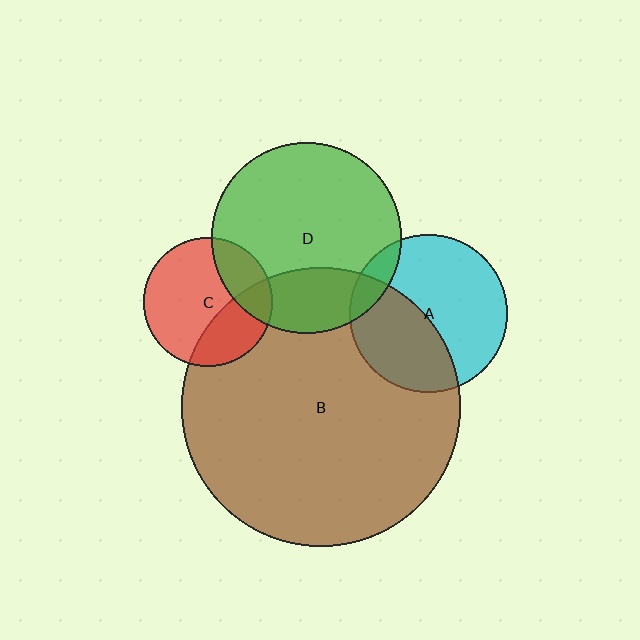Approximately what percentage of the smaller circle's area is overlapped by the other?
Approximately 40%.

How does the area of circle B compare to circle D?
Approximately 2.2 times.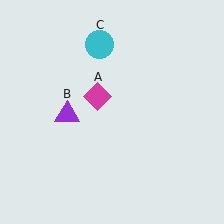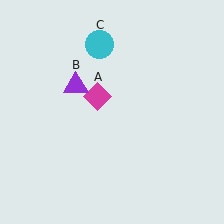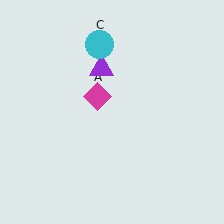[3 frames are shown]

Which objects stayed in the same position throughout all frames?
Magenta diamond (object A) and cyan circle (object C) remained stationary.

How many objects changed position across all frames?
1 object changed position: purple triangle (object B).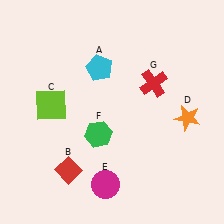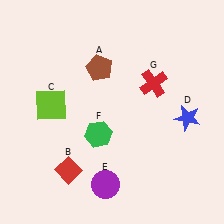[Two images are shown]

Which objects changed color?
A changed from cyan to brown. D changed from orange to blue. E changed from magenta to purple.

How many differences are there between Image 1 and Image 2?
There are 3 differences between the two images.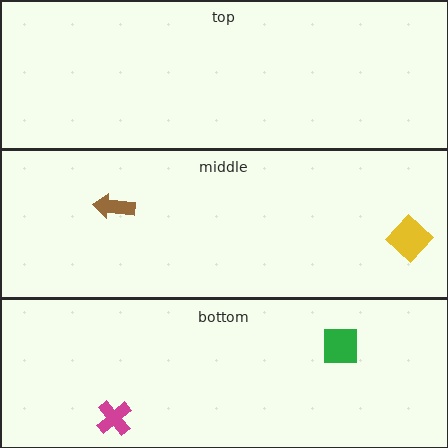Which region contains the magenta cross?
The bottom region.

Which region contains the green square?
The bottom region.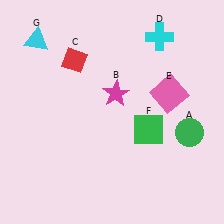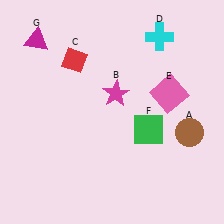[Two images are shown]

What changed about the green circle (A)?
In Image 1, A is green. In Image 2, it changed to brown.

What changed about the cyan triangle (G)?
In Image 1, G is cyan. In Image 2, it changed to magenta.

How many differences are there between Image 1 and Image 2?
There are 2 differences between the two images.